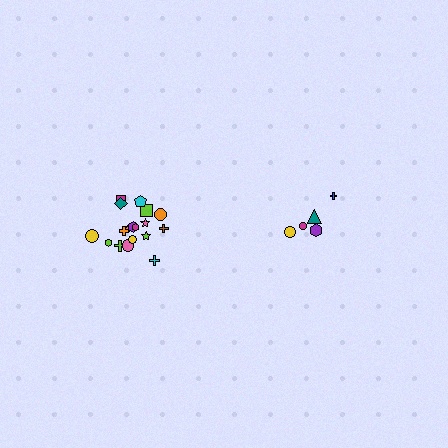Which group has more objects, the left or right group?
The left group.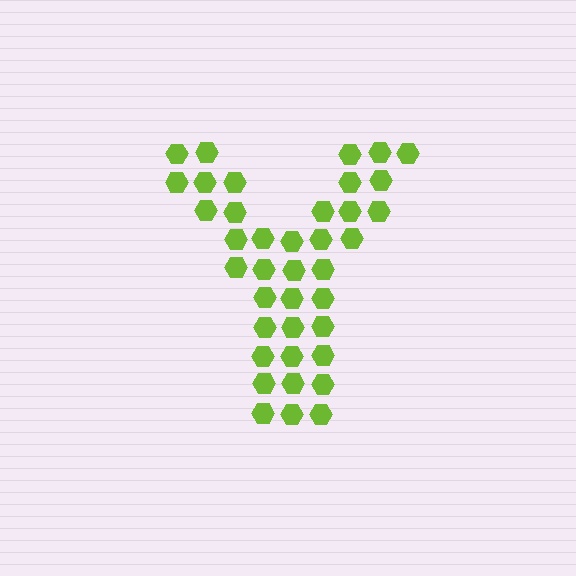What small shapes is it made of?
It is made of small hexagons.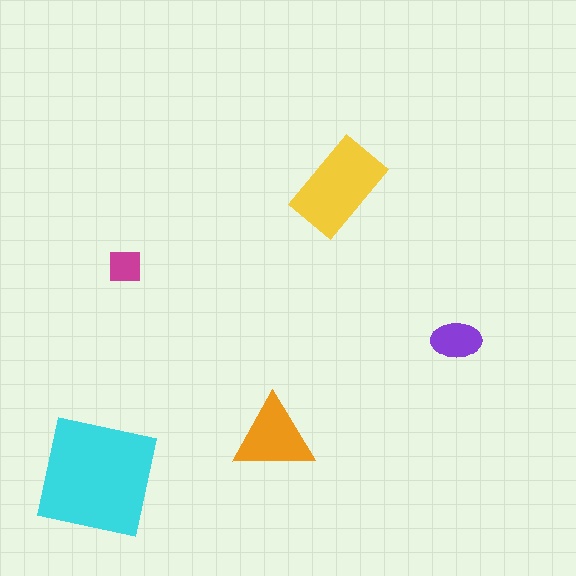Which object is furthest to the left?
The cyan square is leftmost.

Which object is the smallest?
The magenta square.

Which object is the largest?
The cyan square.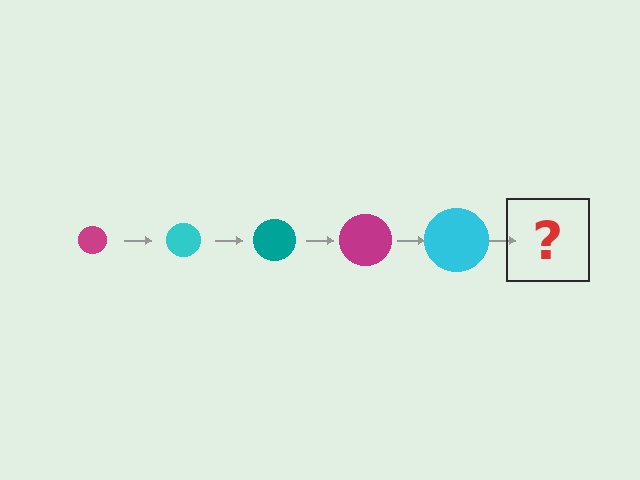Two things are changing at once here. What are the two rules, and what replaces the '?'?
The two rules are that the circle grows larger each step and the color cycles through magenta, cyan, and teal. The '?' should be a teal circle, larger than the previous one.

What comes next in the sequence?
The next element should be a teal circle, larger than the previous one.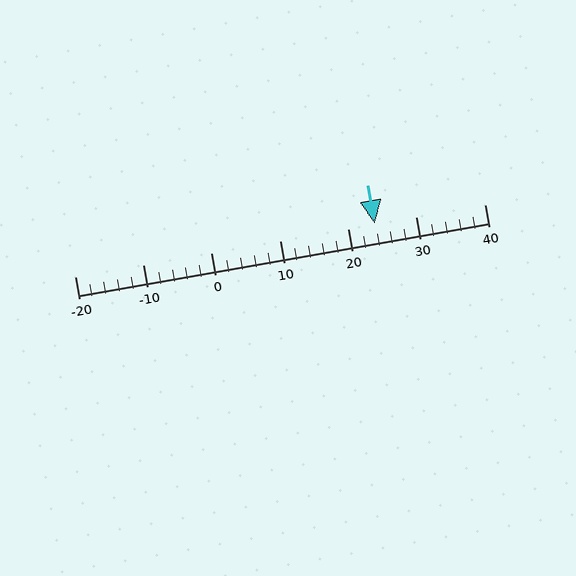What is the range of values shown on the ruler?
The ruler shows values from -20 to 40.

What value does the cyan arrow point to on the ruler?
The cyan arrow points to approximately 24.